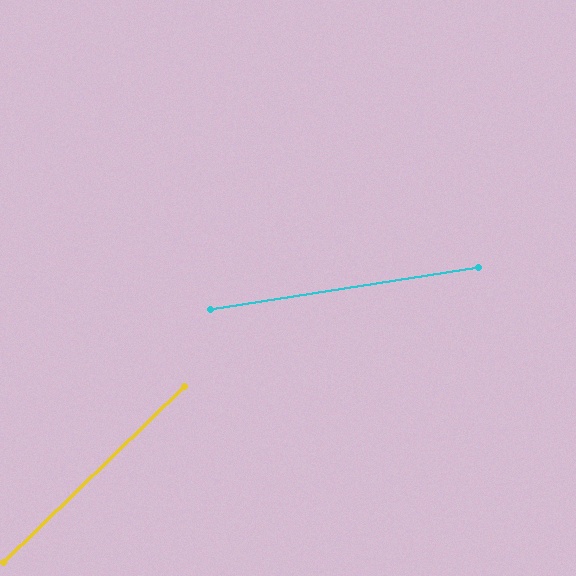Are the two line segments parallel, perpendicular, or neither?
Neither parallel nor perpendicular — they differ by about 35°.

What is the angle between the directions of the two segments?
Approximately 35 degrees.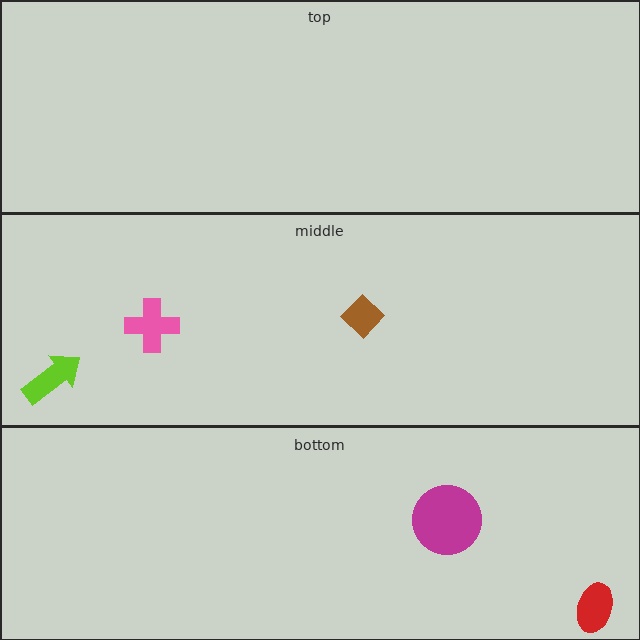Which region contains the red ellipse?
The bottom region.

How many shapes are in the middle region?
3.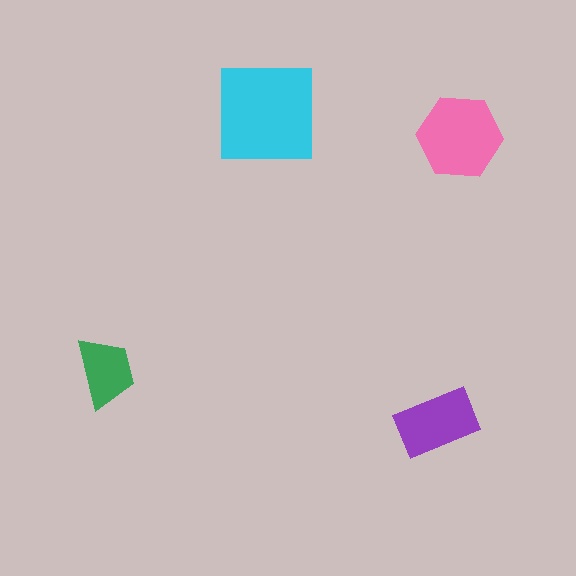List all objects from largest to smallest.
The cyan square, the pink hexagon, the purple rectangle, the green trapezoid.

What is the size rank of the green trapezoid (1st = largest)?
4th.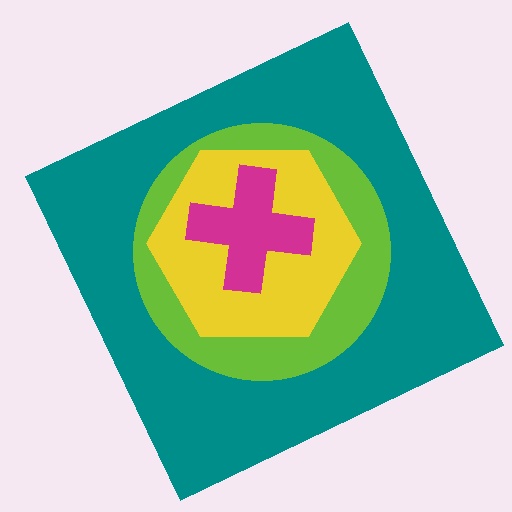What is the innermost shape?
The magenta cross.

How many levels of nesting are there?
4.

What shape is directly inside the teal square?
The lime circle.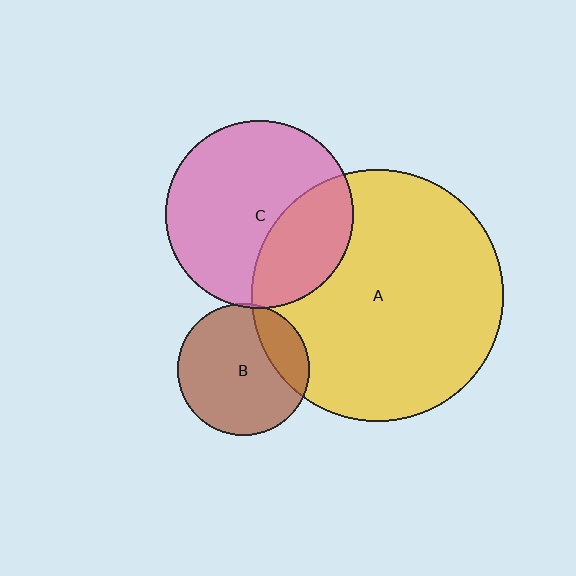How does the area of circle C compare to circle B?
Approximately 2.0 times.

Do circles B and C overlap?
Yes.